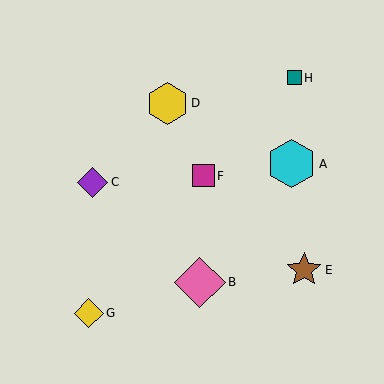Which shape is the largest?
The pink diamond (labeled B) is the largest.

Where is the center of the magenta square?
The center of the magenta square is at (204, 176).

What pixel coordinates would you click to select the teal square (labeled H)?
Click at (294, 78) to select the teal square H.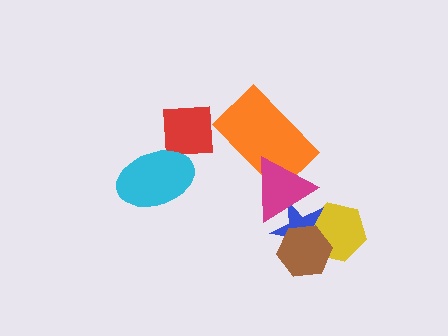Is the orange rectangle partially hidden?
Yes, it is partially covered by another shape.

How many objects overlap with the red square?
1 object overlaps with the red square.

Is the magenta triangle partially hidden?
No, no other shape covers it.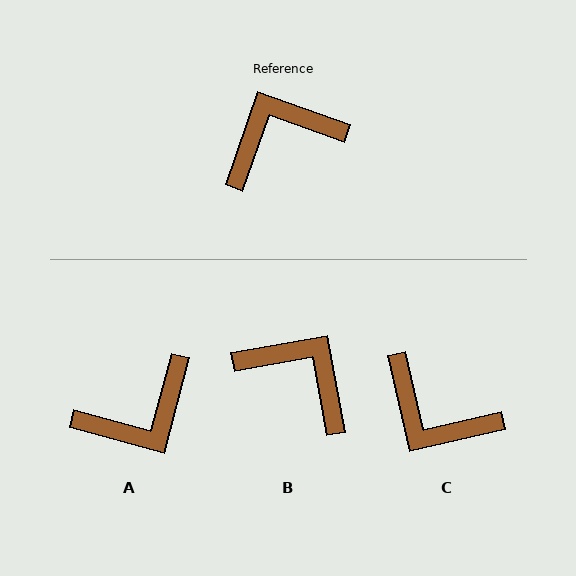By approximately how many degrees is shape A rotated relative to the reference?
Approximately 176 degrees clockwise.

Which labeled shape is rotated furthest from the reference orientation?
A, about 176 degrees away.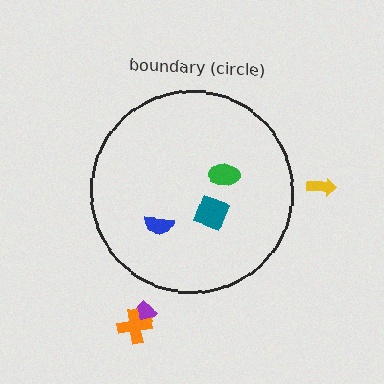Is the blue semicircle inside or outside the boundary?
Inside.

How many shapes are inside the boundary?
3 inside, 3 outside.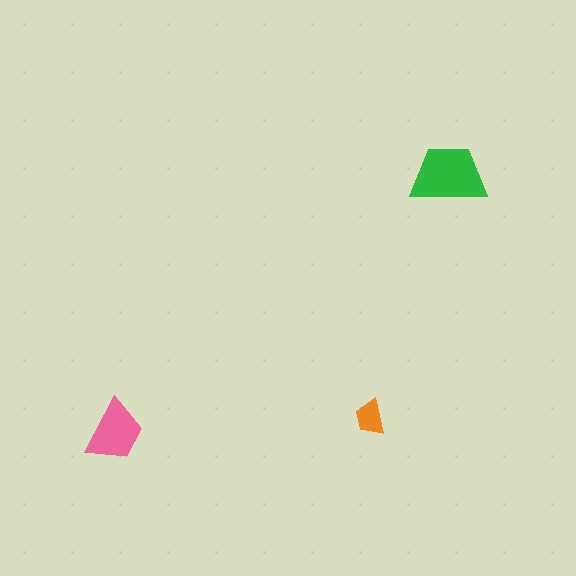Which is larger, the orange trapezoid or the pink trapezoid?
The pink one.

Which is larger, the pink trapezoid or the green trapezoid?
The green one.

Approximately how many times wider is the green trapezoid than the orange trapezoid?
About 2 times wider.